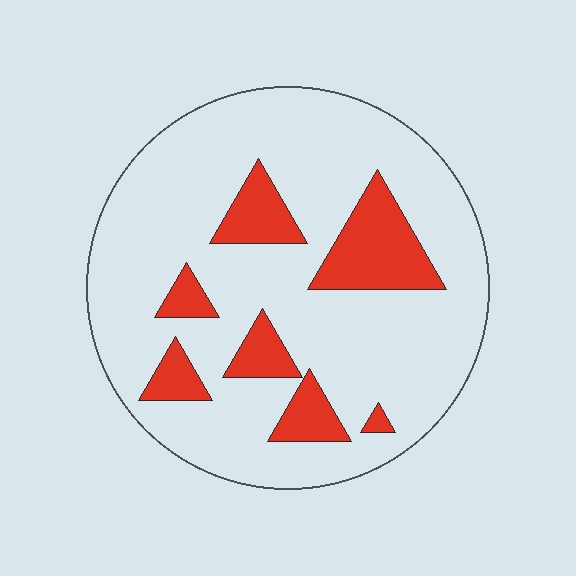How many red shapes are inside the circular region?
7.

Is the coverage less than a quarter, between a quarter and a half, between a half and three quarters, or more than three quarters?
Less than a quarter.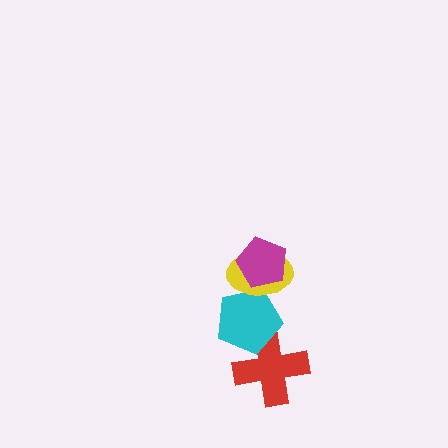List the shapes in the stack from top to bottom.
From top to bottom: the magenta pentagon, the yellow ellipse, the cyan pentagon, the red cross.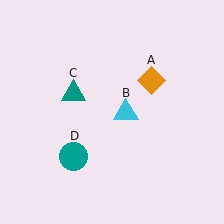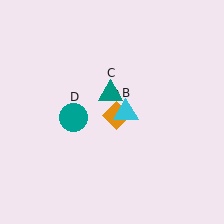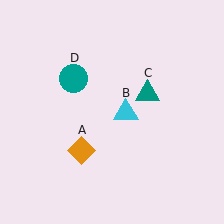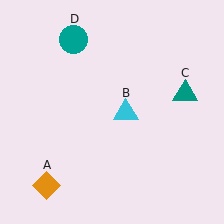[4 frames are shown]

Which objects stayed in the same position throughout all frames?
Cyan triangle (object B) remained stationary.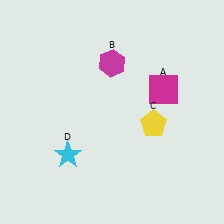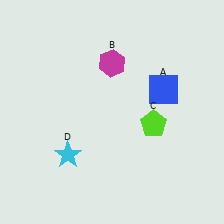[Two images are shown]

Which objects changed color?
A changed from magenta to blue. C changed from yellow to lime.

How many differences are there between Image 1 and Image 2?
There are 2 differences between the two images.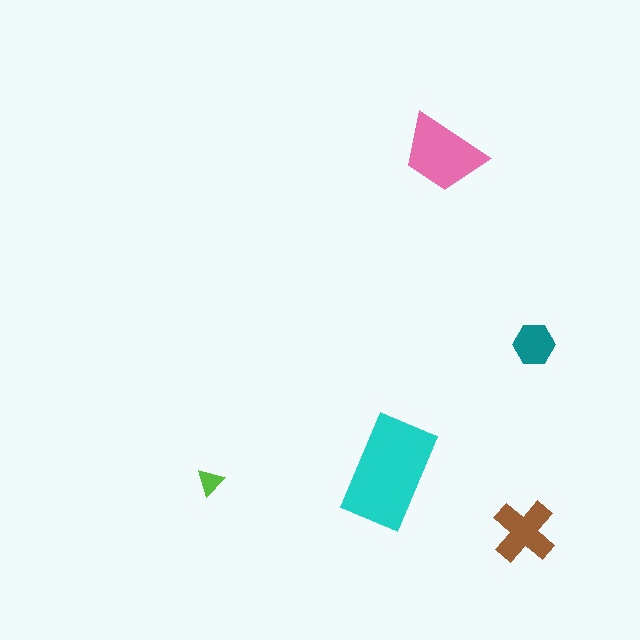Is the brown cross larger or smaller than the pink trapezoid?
Smaller.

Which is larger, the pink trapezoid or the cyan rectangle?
The cyan rectangle.